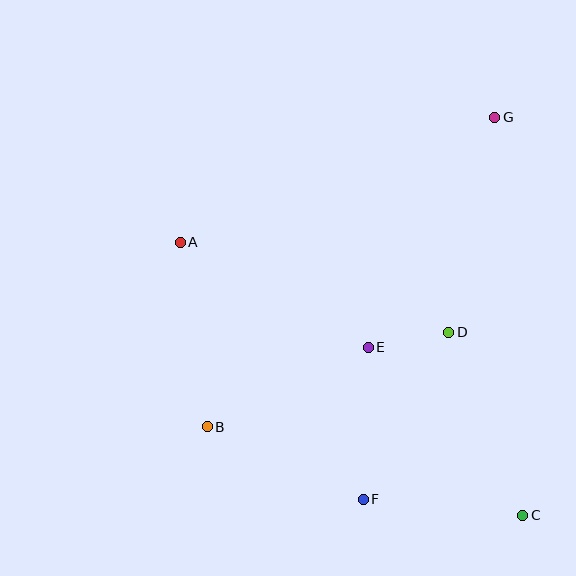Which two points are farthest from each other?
Points A and C are farthest from each other.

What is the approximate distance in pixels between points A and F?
The distance between A and F is approximately 316 pixels.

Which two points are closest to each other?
Points D and E are closest to each other.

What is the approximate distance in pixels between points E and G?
The distance between E and G is approximately 262 pixels.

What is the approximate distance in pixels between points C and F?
The distance between C and F is approximately 160 pixels.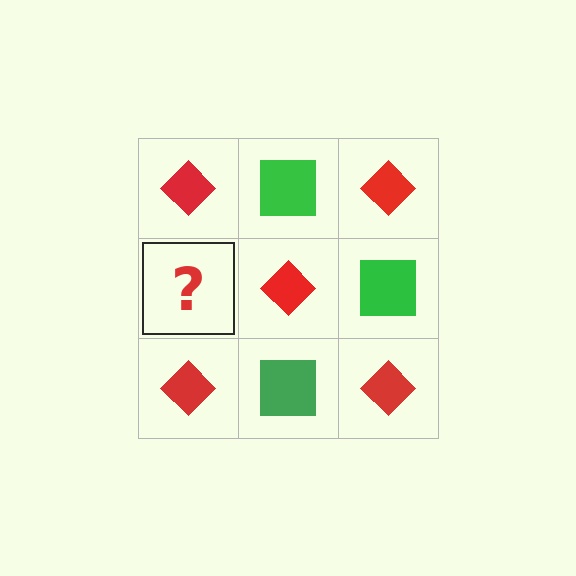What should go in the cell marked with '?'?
The missing cell should contain a green square.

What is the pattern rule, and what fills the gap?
The rule is that it alternates red diamond and green square in a checkerboard pattern. The gap should be filled with a green square.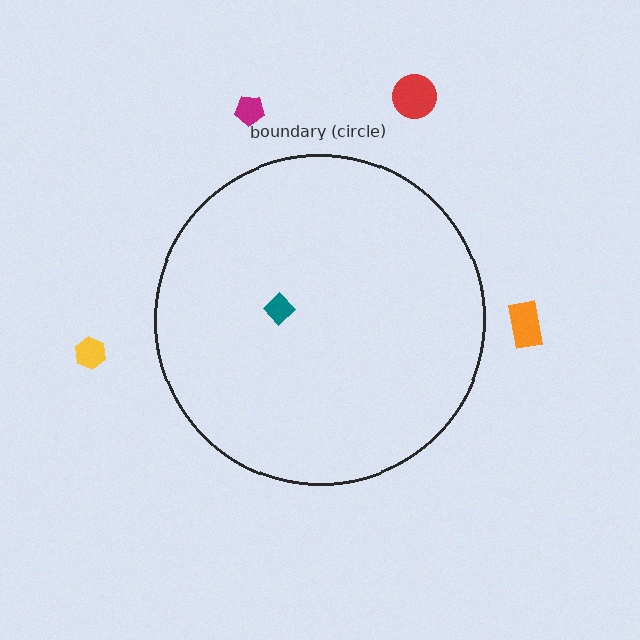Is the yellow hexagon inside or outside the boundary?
Outside.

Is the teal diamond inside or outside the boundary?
Inside.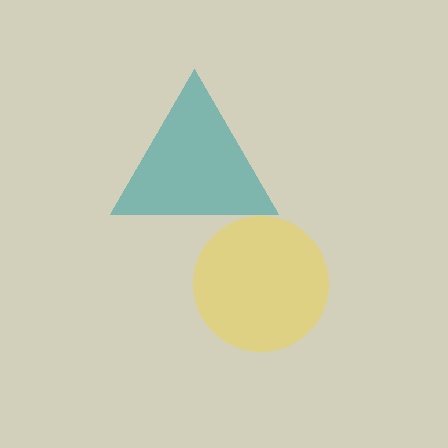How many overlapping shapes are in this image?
There are 2 overlapping shapes in the image.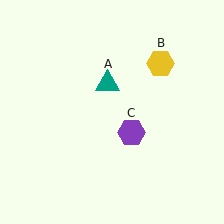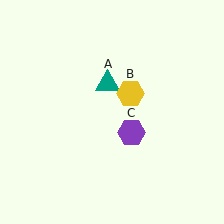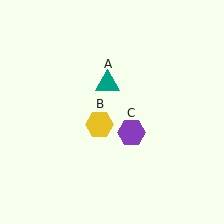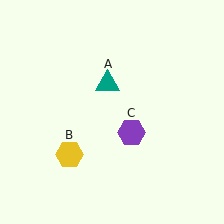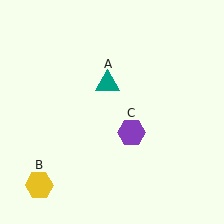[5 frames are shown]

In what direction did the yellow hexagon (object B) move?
The yellow hexagon (object B) moved down and to the left.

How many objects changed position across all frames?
1 object changed position: yellow hexagon (object B).